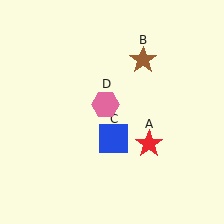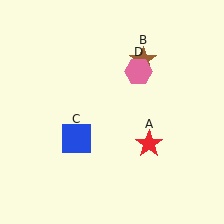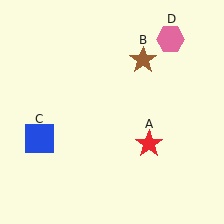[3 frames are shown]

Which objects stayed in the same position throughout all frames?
Red star (object A) and brown star (object B) remained stationary.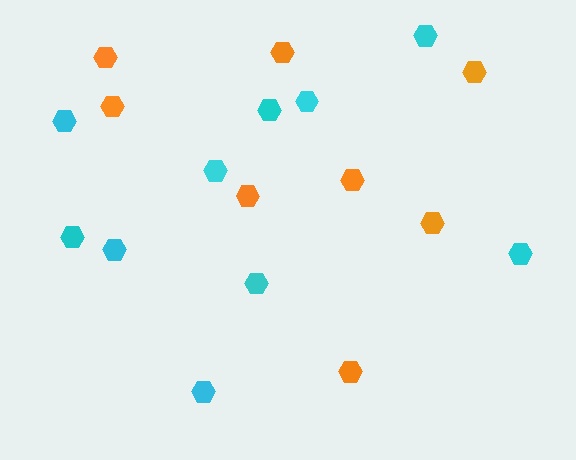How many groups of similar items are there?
There are 2 groups: one group of orange hexagons (8) and one group of cyan hexagons (10).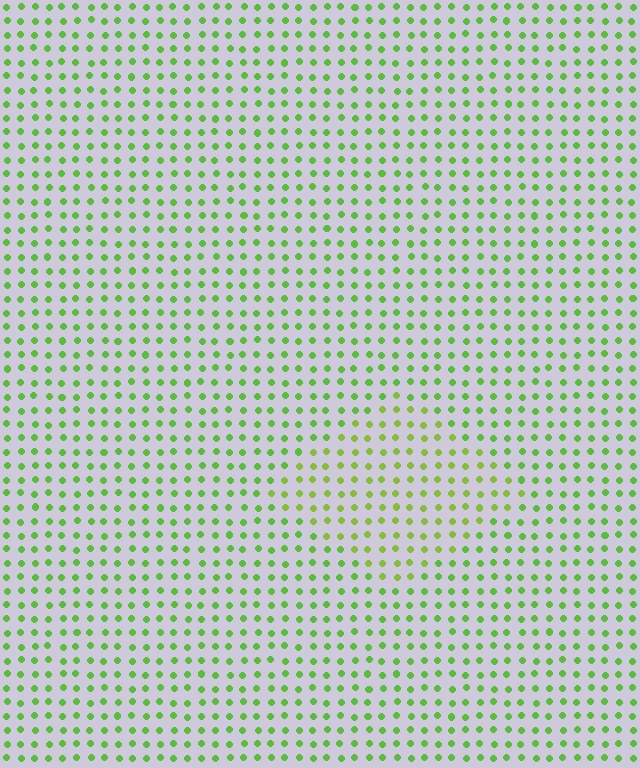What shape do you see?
I see a diamond.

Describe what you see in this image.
The image is filled with small lime elements in a uniform arrangement. A diamond-shaped region is visible where the elements are tinted to a slightly different hue, forming a subtle color boundary.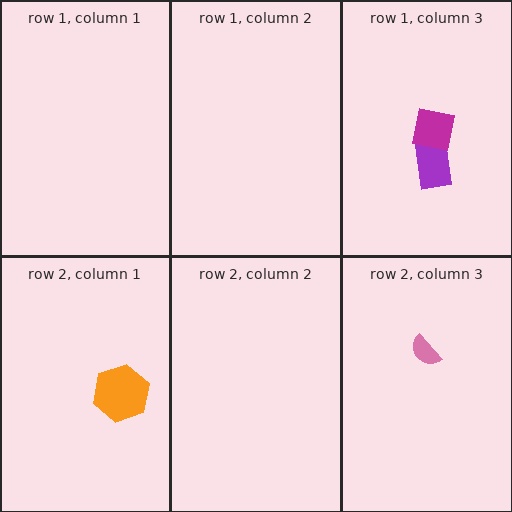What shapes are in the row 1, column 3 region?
The purple rectangle, the magenta square.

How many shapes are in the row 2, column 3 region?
1.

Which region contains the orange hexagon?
The row 2, column 1 region.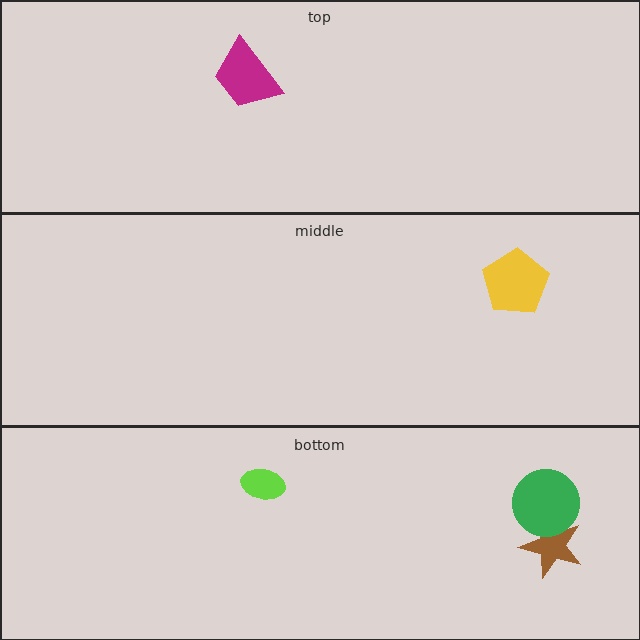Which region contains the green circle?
The bottom region.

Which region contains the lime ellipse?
The bottom region.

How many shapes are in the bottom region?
3.